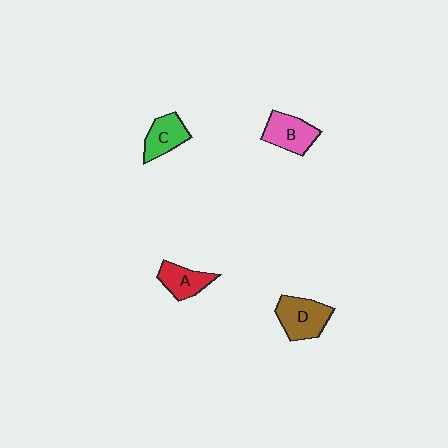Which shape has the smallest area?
Shape A (red).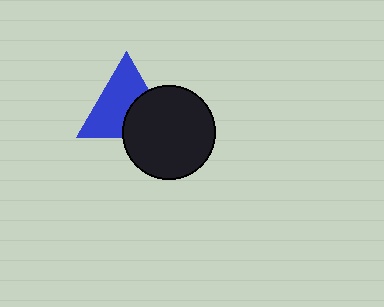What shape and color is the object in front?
The object in front is a black circle.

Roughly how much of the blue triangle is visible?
About half of it is visible (roughly 63%).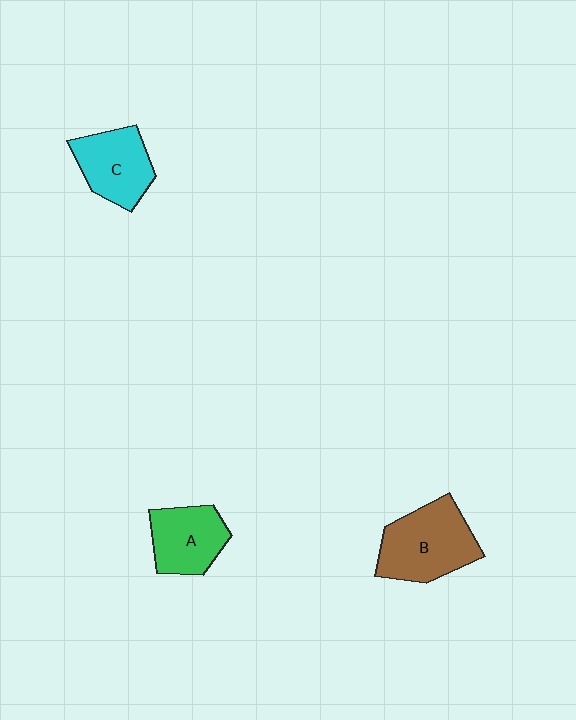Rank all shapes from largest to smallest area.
From largest to smallest: B (brown), C (cyan), A (green).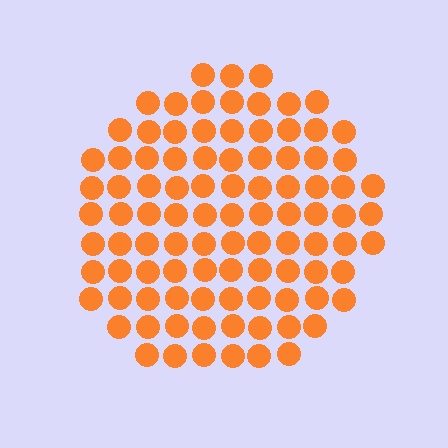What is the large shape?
The large shape is a circle.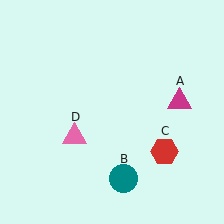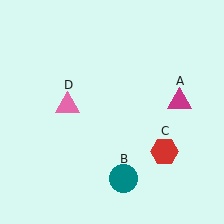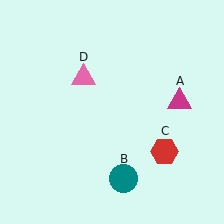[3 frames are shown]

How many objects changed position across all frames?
1 object changed position: pink triangle (object D).